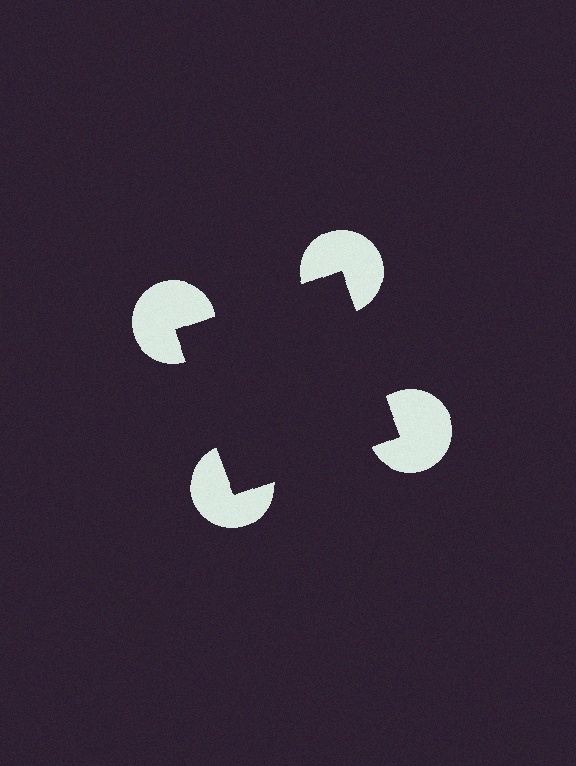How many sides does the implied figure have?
4 sides.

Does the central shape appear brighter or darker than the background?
It typically appears slightly darker than the background, even though no actual brightness change is drawn.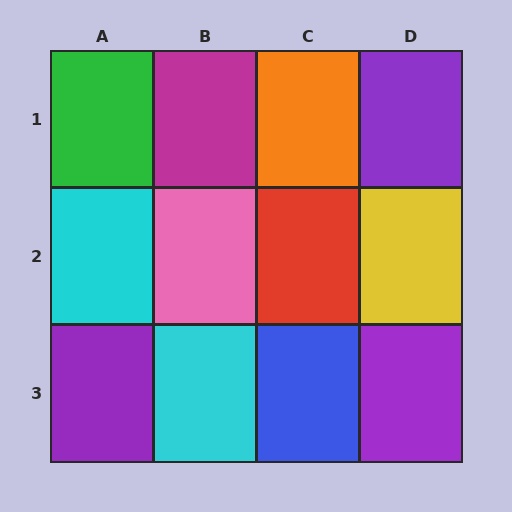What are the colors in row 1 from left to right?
Green, magenta, orange, purple.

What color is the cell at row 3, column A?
Purple.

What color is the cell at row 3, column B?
Cyan.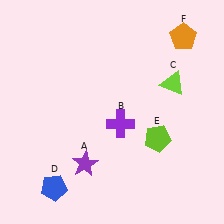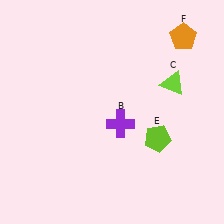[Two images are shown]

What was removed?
The blue pentagon (D), the purple star (A) were removed in Image 2.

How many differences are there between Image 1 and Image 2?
There are 2 differences between the two images.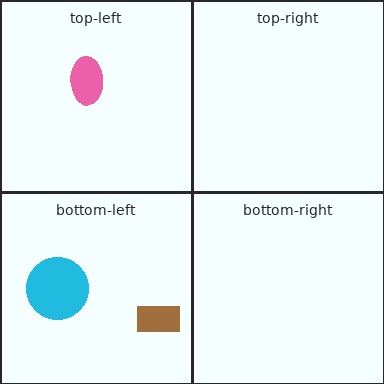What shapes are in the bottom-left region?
The cyan circle, the brown rectangle.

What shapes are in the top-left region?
The pink ellipse.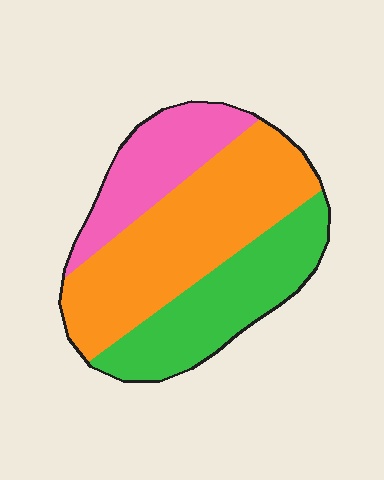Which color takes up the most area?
Orange, at roughly 45%.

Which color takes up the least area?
Pink, at roughly 20%.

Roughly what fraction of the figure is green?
Green covers around 30% of the figure.